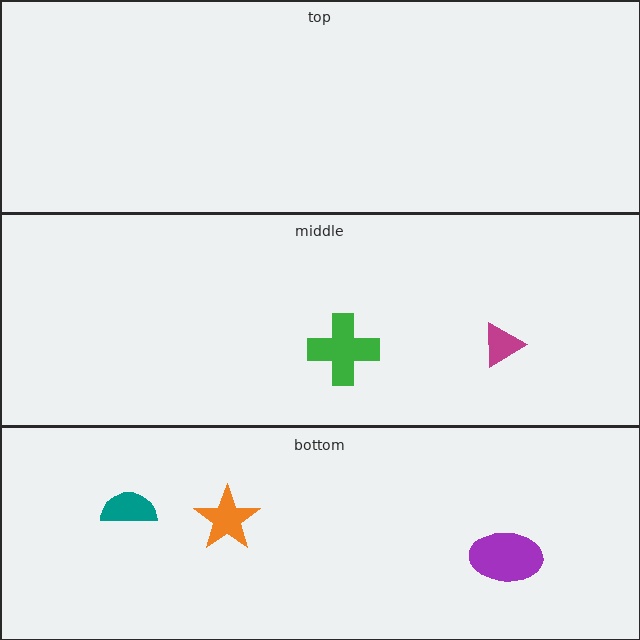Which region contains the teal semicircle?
The bottom region.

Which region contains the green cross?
The middle region.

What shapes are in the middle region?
The green cross, the magenta triangle.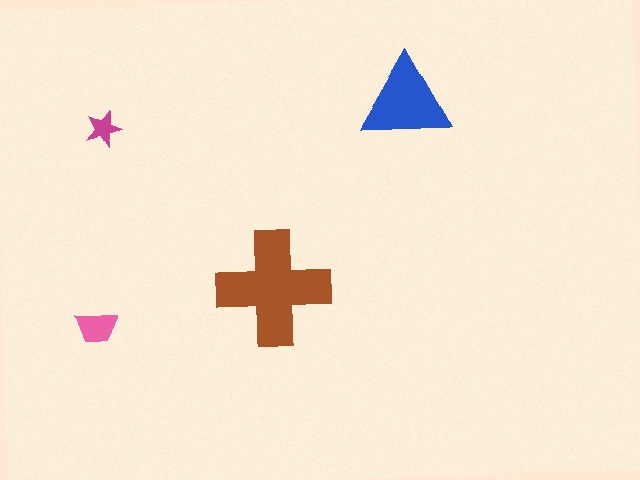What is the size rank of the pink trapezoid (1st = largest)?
3rd.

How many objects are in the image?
There are 4 objects in the image.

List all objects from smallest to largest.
The magenta star, the pink trapezoid, the blue triangle, the brown cross.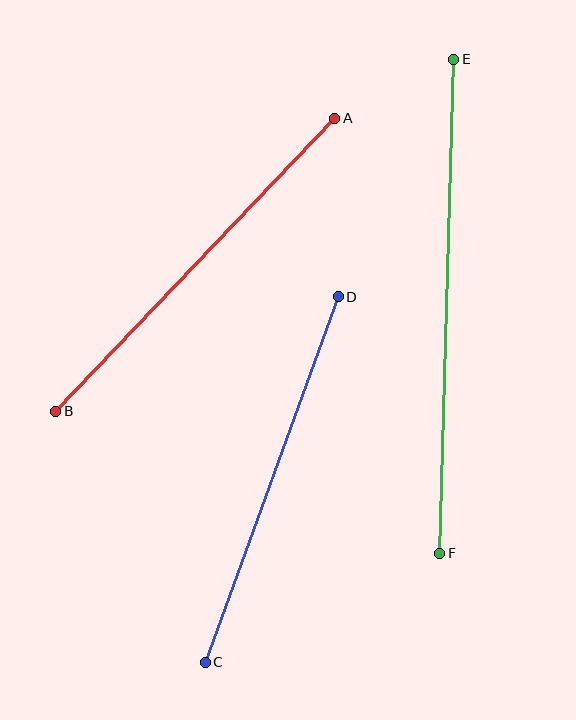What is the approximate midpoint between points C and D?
The midpoint is at approximately (272, 479) pixels.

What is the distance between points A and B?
The distance is approximately 404 pixels.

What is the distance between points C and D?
The distance is approximately 389 pixels.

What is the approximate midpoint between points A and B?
The midpoint is at approximately (195, 265) pixels.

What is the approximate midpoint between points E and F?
The midpoint is at approximately (447, 306) pixels.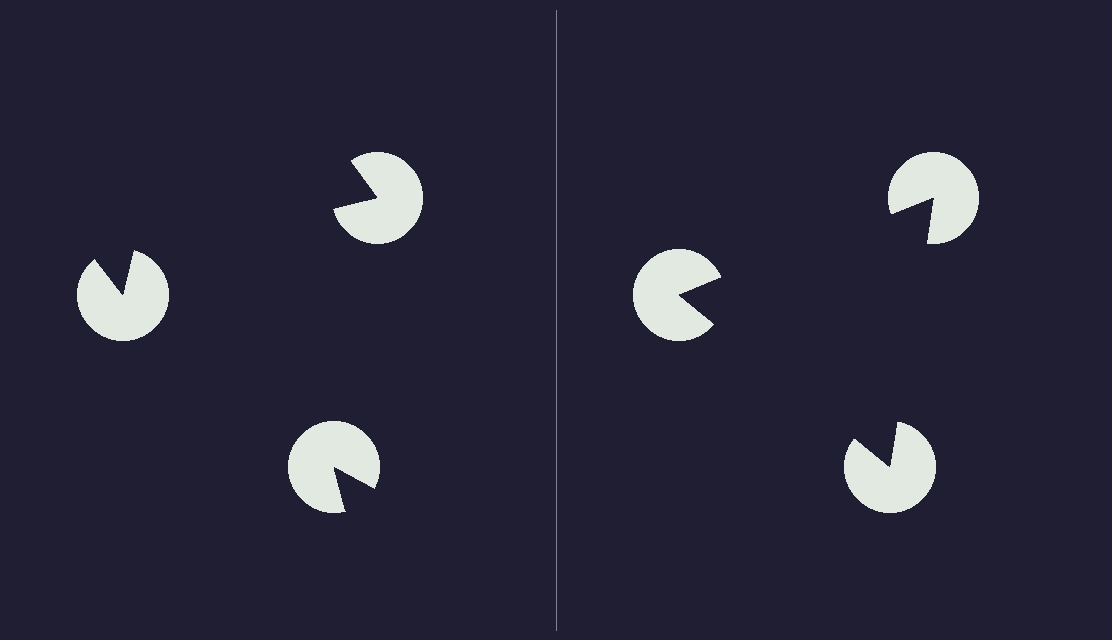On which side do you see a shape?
An illusory triangle appears on the right side. On the left side the wedge cuts are rotated, so no coherent shape forms.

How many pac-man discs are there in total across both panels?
6 — 3 on each side.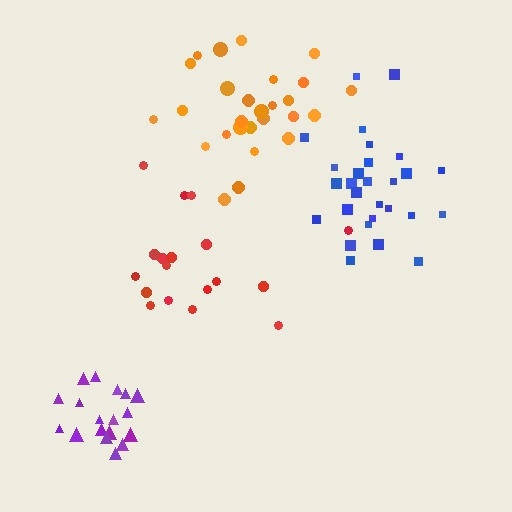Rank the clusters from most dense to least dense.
purple, blue, orange, red.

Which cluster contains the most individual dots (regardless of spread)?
Blue (28).